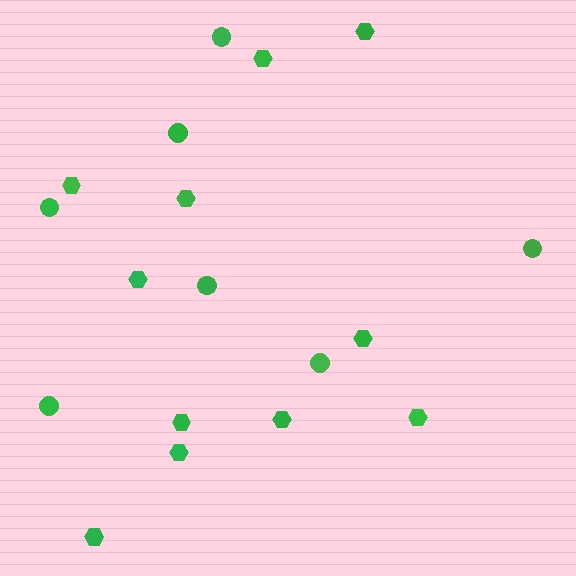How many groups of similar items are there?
There are 2 groups: one group of circles (7) and one group of hexagons (11).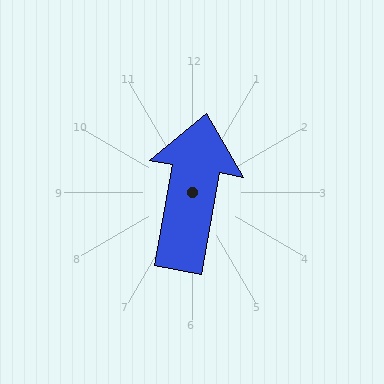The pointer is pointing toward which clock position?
Roughly 12 o'clock.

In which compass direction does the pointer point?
North.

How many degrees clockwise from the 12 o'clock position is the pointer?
Approximately 10 degrees.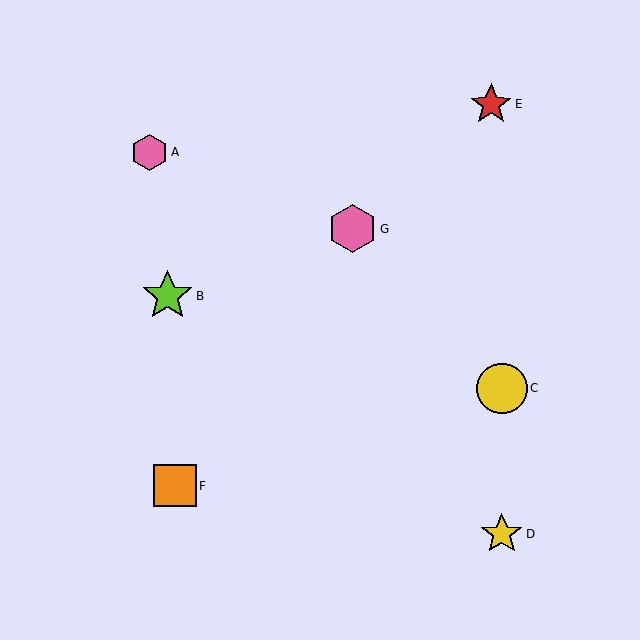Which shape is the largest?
The lime star (labeled B) is the largest.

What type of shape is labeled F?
Shape F is an orange square.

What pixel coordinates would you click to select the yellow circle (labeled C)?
Click at (502, 388) to select the yellow circle C.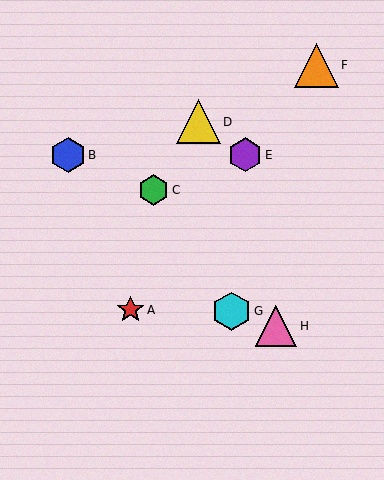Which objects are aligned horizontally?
Objects B, E are aligned horizontally.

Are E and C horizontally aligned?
No, E is at y≈155 and C is at y≈190.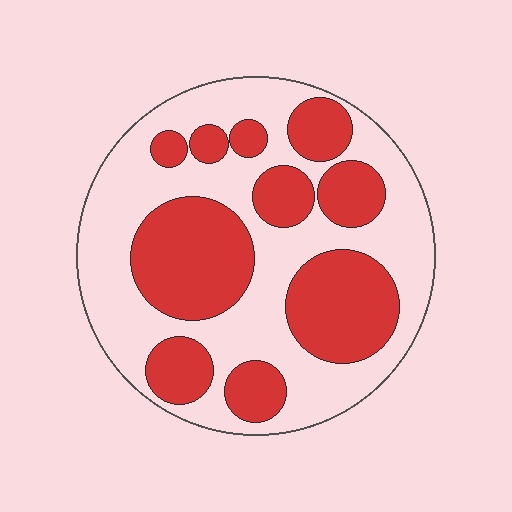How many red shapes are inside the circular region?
10.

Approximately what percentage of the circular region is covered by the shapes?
Approximately 40%.